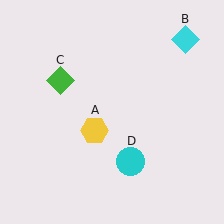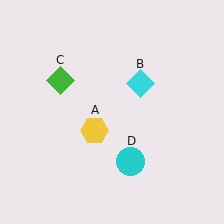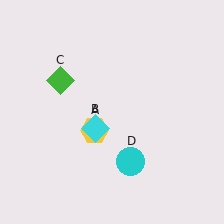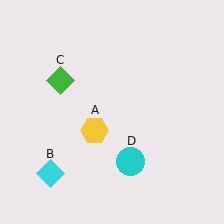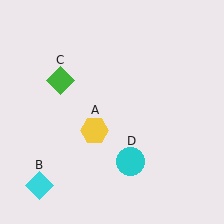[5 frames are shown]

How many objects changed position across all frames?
1 object changed position: cyan diamond (object B).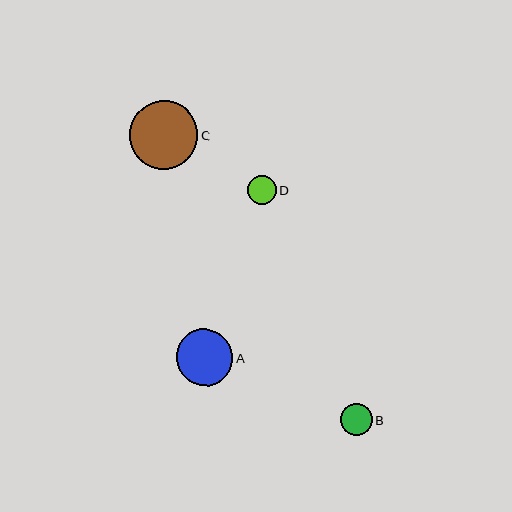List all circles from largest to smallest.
From largest to smallest: C, A, B, D.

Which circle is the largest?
Circle C is the largest with a size of approximately 68 pixels.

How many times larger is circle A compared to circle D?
Circle A is approximately 2.0 times the size of circle D.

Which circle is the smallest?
Circle D is the smallest with a size of approximately 28 pixels.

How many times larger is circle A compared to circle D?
Circle A is approximately 2.0 times the size of circle D.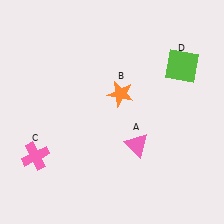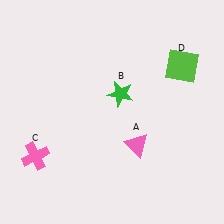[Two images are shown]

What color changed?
The star (B) changed from orange in Image 1 to green in Image 2.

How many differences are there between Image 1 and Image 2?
There is 1 difference between the two images.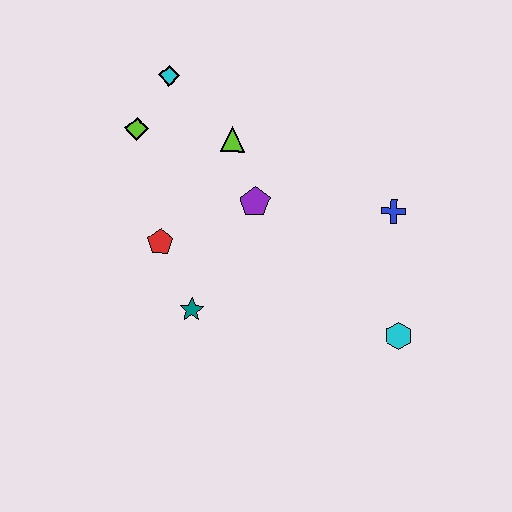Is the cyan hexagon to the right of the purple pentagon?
Yes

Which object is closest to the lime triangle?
The purple pentagon is closest to the lime triangle.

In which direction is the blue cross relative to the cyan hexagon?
The blue cross is above the cyan hexagon.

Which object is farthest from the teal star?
The cyan diamond is farthest from the teal star.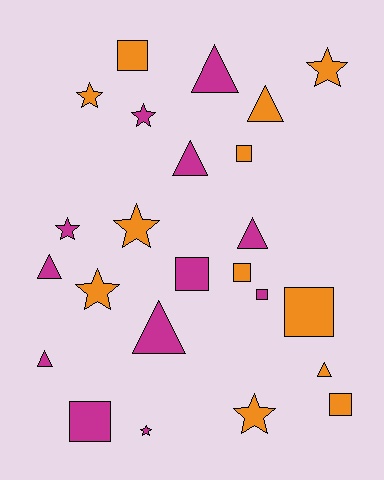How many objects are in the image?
There are 24 objects.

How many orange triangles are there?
There are 2 orange triangles.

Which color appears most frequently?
Orange, with 12 objects.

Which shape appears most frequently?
Star, with 8 objects.